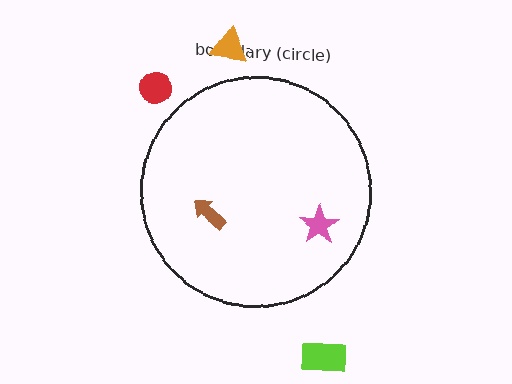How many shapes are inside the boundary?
2 inside, 3 outside.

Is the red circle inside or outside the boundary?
Outside.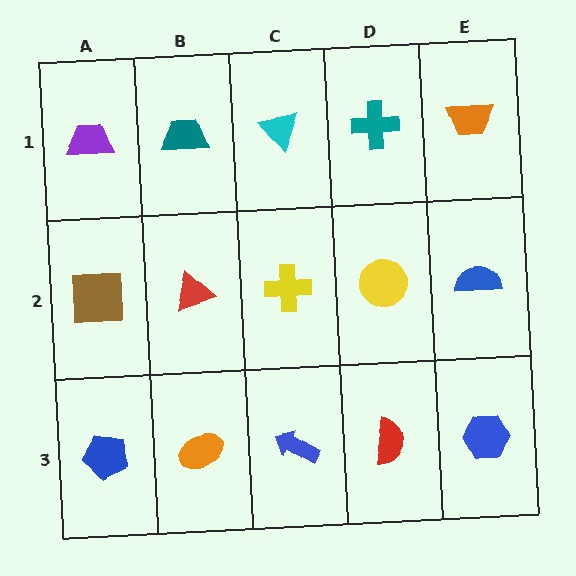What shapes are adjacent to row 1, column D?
A yellow circle (row 2, column D), a cyan triangle (row 1, column C), an orange trapezoid (row 1, column E).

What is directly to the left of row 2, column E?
A yellow circle.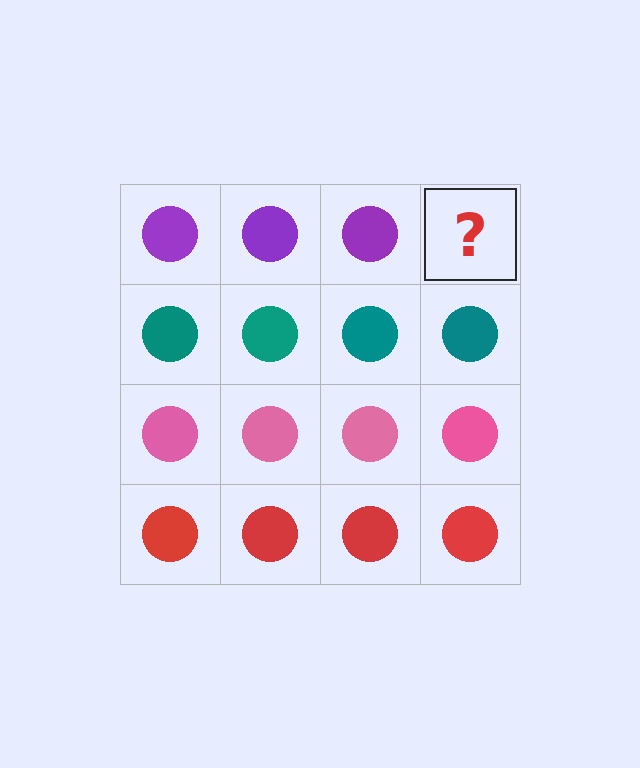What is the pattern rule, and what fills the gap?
The rule is that each row has a consistent color. The gap should be filled with a purple circle.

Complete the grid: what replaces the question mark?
The question mark should be replaced with a purple circle.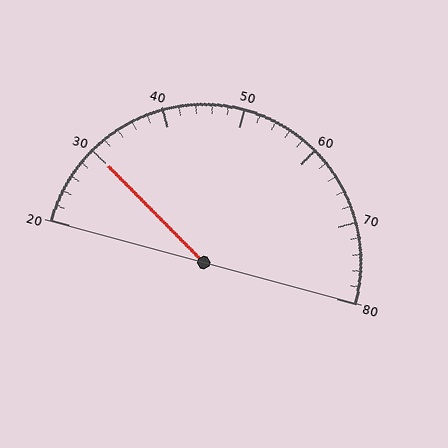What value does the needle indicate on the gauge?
The needle indicates approximately 30.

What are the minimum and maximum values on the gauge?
The gauge ranges from 20 to 80.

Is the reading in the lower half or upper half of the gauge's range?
The reading is in the lower half of the range (20 to 80).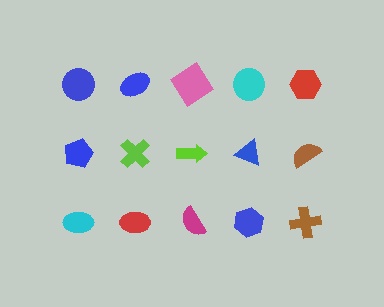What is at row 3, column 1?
A cyan ellipse.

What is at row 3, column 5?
A brown cross.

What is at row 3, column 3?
A magenta semicircle.